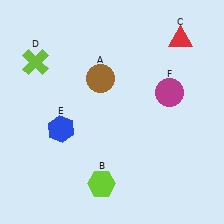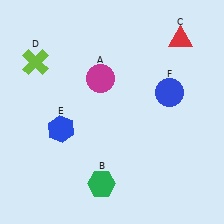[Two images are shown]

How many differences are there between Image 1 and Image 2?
There are 3 differences between the two images.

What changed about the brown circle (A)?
In Image 1, A is brown. In Image 2, it changed to magenta.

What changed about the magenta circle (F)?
In Image 1, F is magenta. In Image 2, it changed to blue.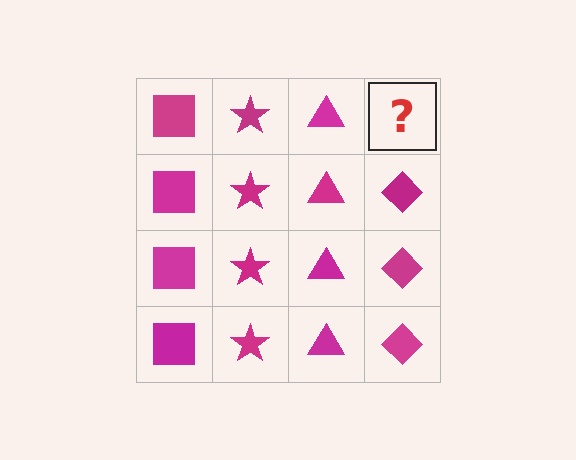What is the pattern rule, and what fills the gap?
The rule is that each column has a consistent shape. The gap should be filled with a magenta diamond.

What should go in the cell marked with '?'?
The missing cell should contain a magenta diamond.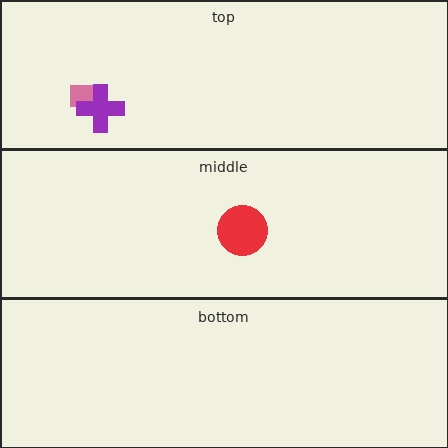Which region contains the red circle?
The middle region.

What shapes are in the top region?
The pink rectangle, the purple cross.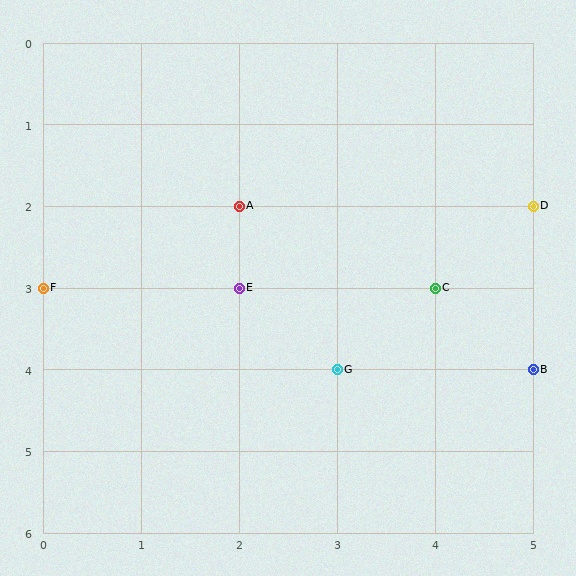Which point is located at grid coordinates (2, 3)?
Point E is at (2, 3).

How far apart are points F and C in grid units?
Points F and C are 4 columns apart.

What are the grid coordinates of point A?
Point A is at grid coordinates (2, 2).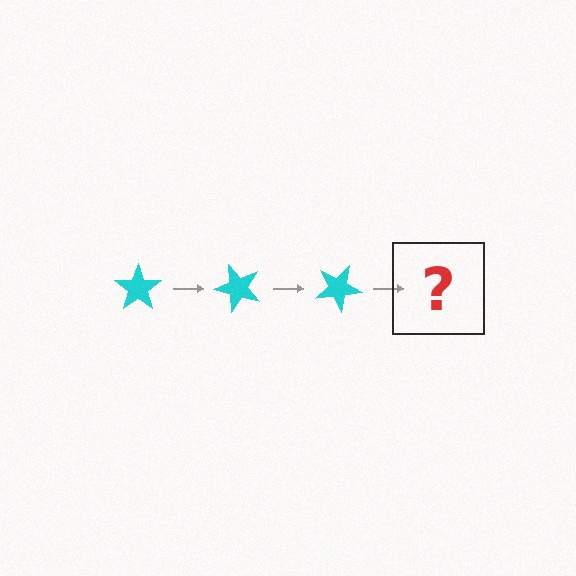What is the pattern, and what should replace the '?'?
The pattern is that the star rotates 50 degrees each step. The '?' should be a cyan star rotated 150 degrees.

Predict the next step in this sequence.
The next step is a cyan star rotated 150 degrees.